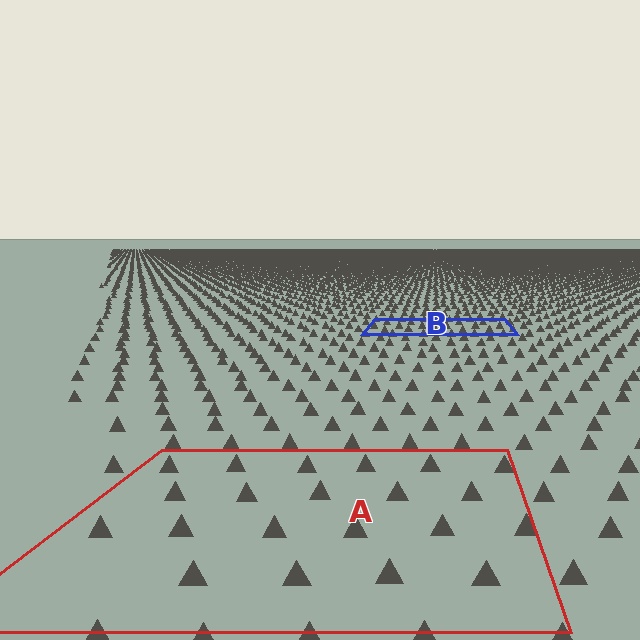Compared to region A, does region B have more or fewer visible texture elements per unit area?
Region B has more texture elements per unit area — they are packed more densely because it is farther away.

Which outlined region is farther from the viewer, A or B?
Region B is farther from the viewer — the texture elements inside it appear smaller and more densely packed.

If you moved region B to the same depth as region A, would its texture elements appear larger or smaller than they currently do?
They would appear larger. At a closer depth, the same texture elements are projected at a bigger on-screen size.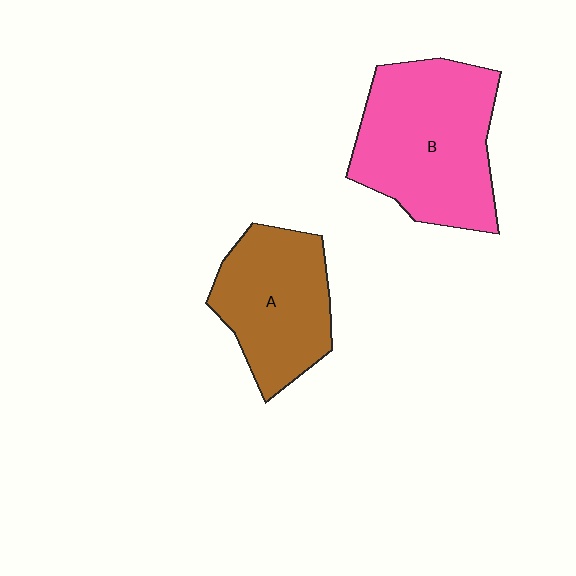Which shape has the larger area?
Shape B (pink).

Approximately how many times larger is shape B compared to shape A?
Approximately 1.3 times.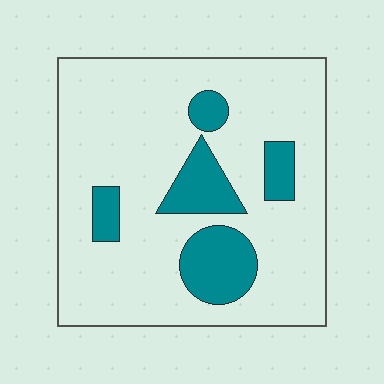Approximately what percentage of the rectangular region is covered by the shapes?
Approximately 20%.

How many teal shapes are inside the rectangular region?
5.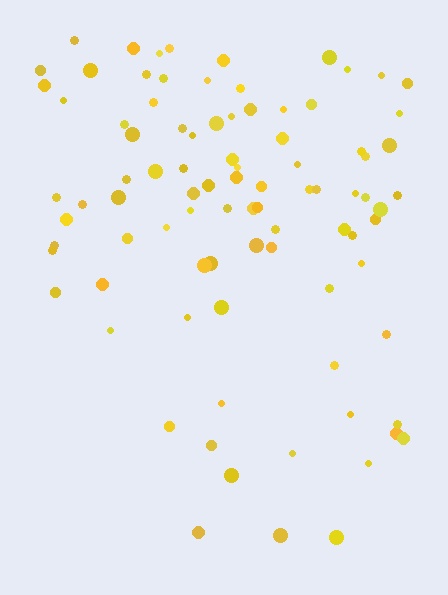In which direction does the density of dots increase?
From bottom to top, with the top side densest.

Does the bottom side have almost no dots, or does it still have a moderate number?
Still a moderate number, just noticeably fewer than the top.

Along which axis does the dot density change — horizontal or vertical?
Vertical.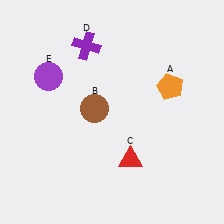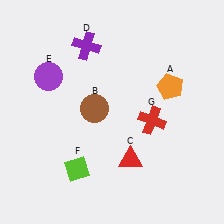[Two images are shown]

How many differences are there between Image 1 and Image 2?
There are 2 differences between the two images.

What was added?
A lime diamond (F), a red cross (G) were added in Image 2.